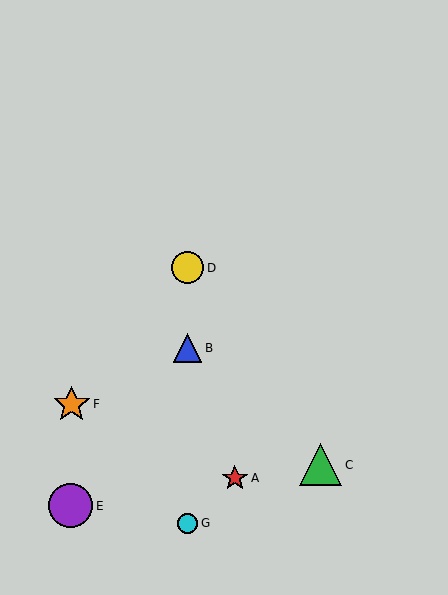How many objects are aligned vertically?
3 objects (B, D, G) are aligned vertically.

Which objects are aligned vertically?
Objects B, D, G are aligned vertically.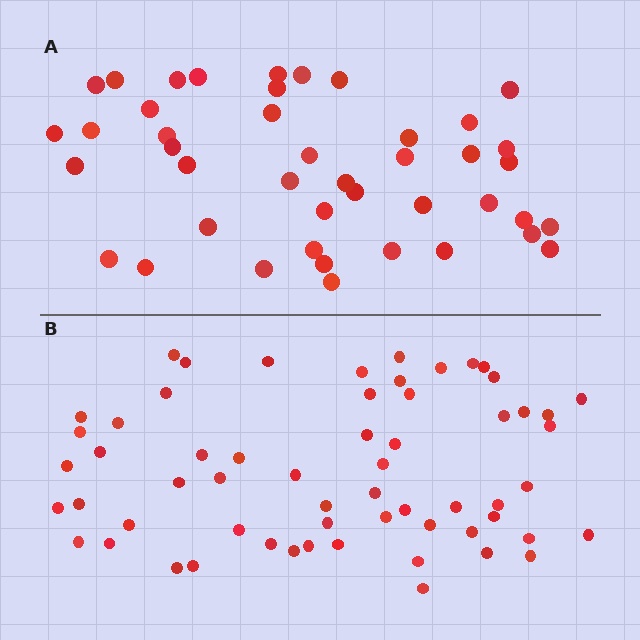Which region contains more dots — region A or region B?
Region B (the bottom region) has more dots.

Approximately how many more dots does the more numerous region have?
Region B has approximately 15 more dots than region A.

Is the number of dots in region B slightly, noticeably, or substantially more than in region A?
Region B has noticeably more, but not dramatically so. The ratio is roughly 1.4 to 1.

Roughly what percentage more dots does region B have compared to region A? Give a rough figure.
About 40% more.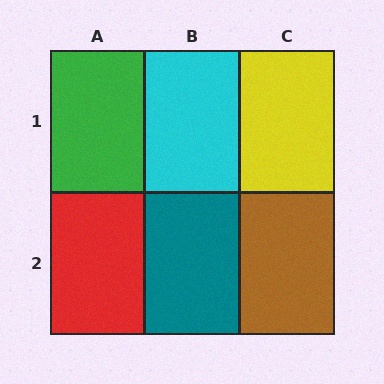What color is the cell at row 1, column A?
Green.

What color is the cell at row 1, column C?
Yellow.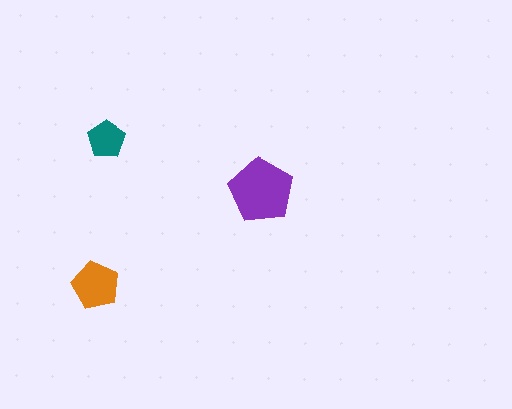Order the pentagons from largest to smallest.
the purple one, the orange one, the teal one.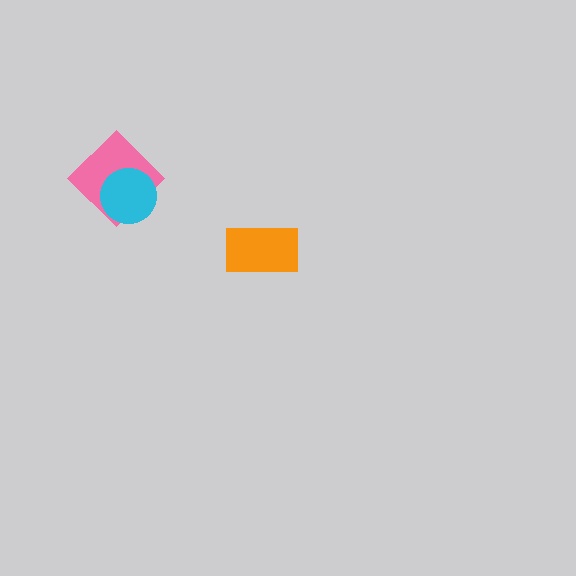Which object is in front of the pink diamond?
The cyan circle is in front of the pink diamond.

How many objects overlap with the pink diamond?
1 object overlaps with the pink diamond.